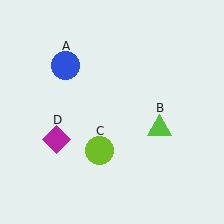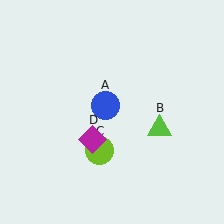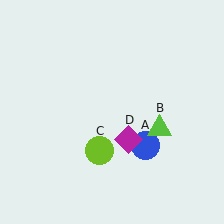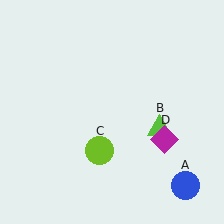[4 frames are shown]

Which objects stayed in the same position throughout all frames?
Lime triangle (object B) and lime circle (object C) remained stationary.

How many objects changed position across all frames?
2 objects changed position: blue circle (object A), magenta diamond (object D).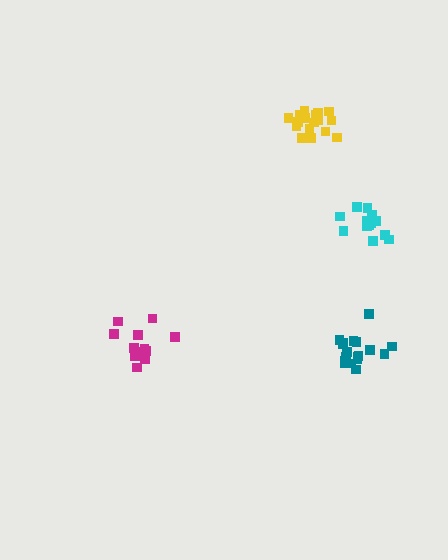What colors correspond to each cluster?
The clusters are colored: cyan, magenta, yellow, teal.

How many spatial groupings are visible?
There are 4 spatial groupings.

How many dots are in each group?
Group 1: 14 dots, Group 2: 13 dots, Group 3: 18 dots, Group 4: 18 dots (63 total).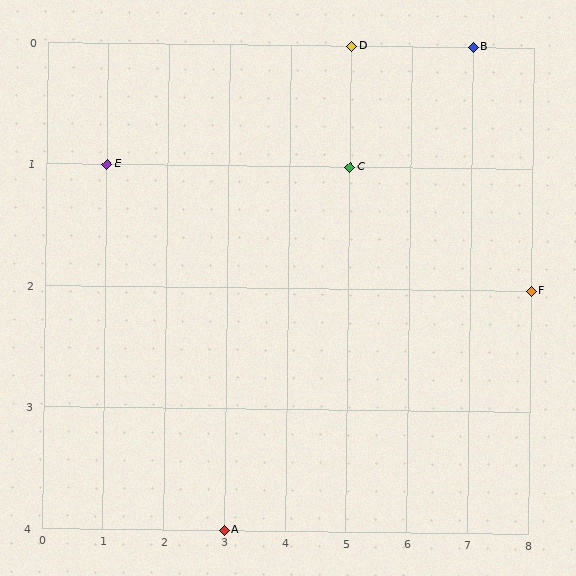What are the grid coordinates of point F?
Point F is at grid coordinates (8, 2).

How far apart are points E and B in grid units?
Points E and B are 6 columns and 1 row apart (about 6.1 grid units diagonally).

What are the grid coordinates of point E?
Point E is at grid coordinates (1, 1).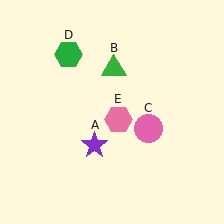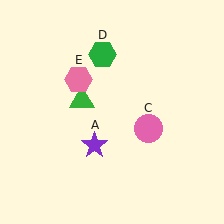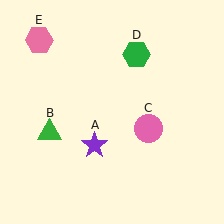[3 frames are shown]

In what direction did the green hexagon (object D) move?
The green hexagon (object D) moved right.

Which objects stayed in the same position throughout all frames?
Purple star (object A) and pink circle (object C) remained stationary.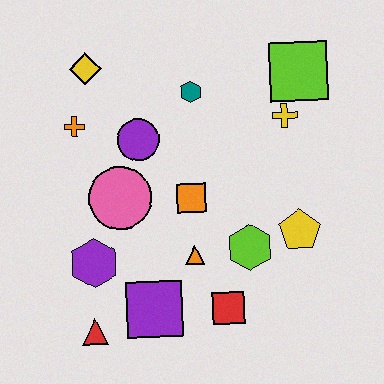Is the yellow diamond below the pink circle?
No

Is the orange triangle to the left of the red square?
Yes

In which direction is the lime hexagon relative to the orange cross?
The lime hexagon is to the right of the orange cross.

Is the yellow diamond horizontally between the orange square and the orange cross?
Yes